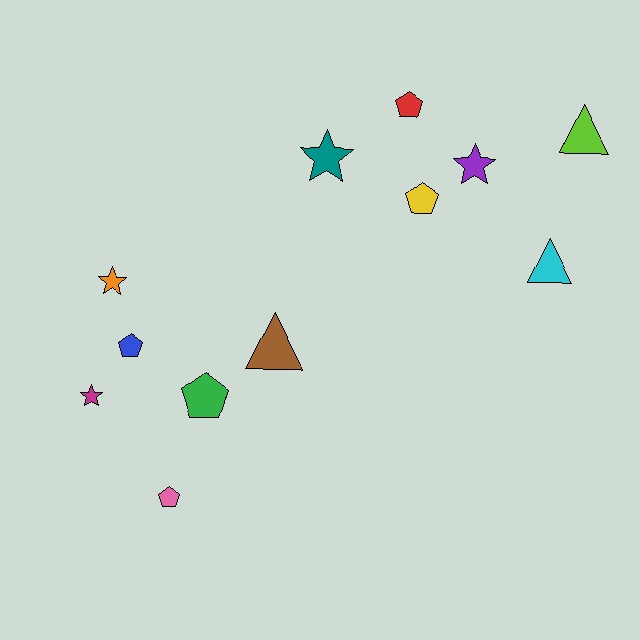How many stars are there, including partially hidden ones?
There are 4 stars.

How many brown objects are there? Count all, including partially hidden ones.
There is 1 brown object.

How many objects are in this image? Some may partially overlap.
There are 12 objects.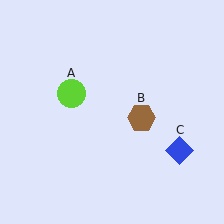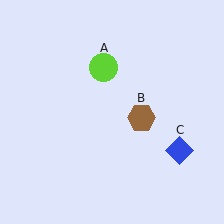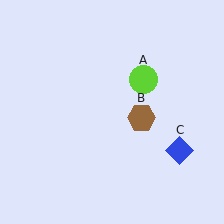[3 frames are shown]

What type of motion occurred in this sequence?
The lime circle (object A) rotated clockwise around the center of the scene.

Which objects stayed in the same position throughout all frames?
Brown hexagon (object B) and blue diamond (object C) remained stationary.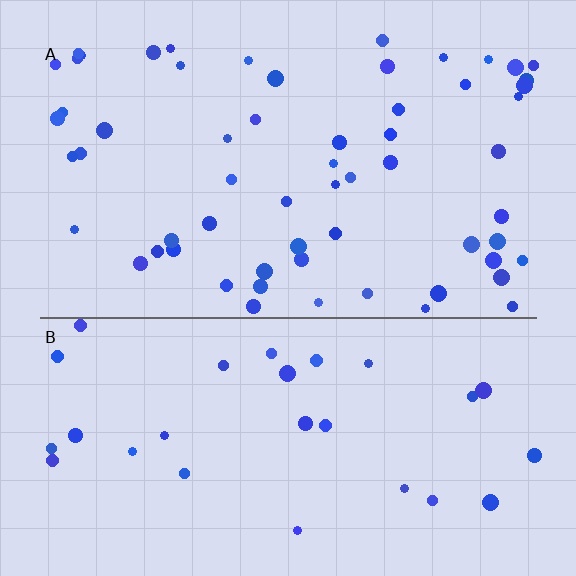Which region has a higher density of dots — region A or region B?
A (the top).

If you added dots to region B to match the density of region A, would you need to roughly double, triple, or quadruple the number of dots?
Approximately double.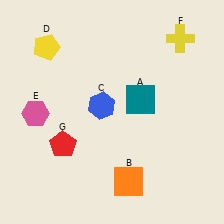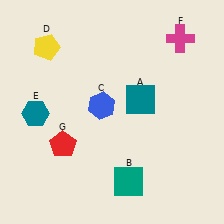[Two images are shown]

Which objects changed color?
B changed from orange to teal. E changed from pink to teal. F changed from yellow to magenta.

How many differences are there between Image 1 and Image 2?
There are 3 differences between the two images.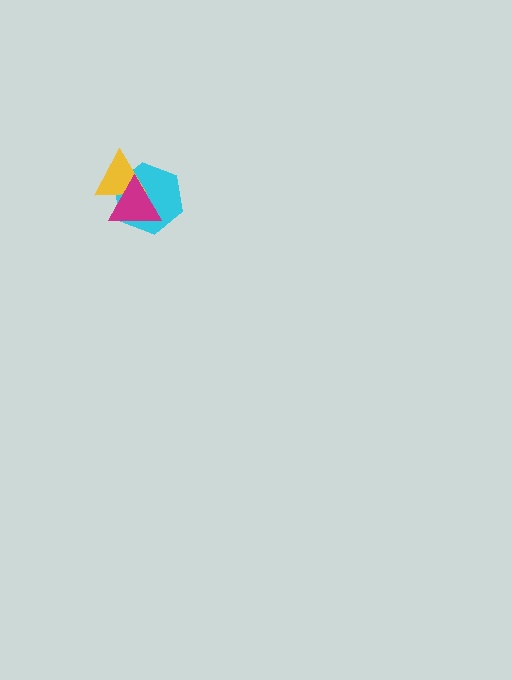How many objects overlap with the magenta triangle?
2 objects overlap with the magenta triangle.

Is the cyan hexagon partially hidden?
Yes, it is partially covered by another shape.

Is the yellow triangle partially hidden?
Yes, it is partially covered by another shape.